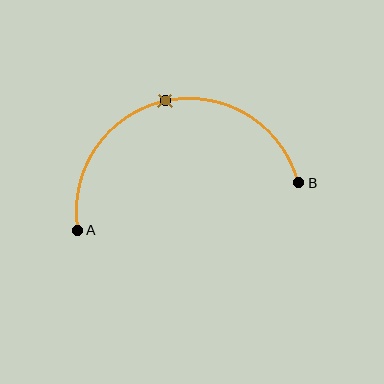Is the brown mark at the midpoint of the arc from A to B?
Yes. The brown mark lies on the arc at equal arc-length from both A and B — it is the arc midpoint.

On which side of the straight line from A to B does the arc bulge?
The arc bulges above the straight line connecting A and B.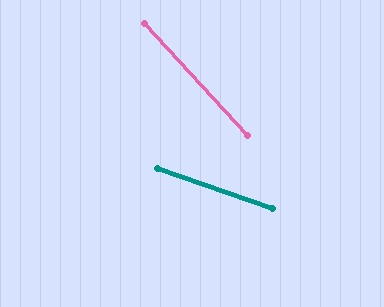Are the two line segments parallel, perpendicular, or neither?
Neither parallel nor perpendicular — they differ by about 29°.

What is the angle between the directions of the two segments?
Approximately 29 degrees.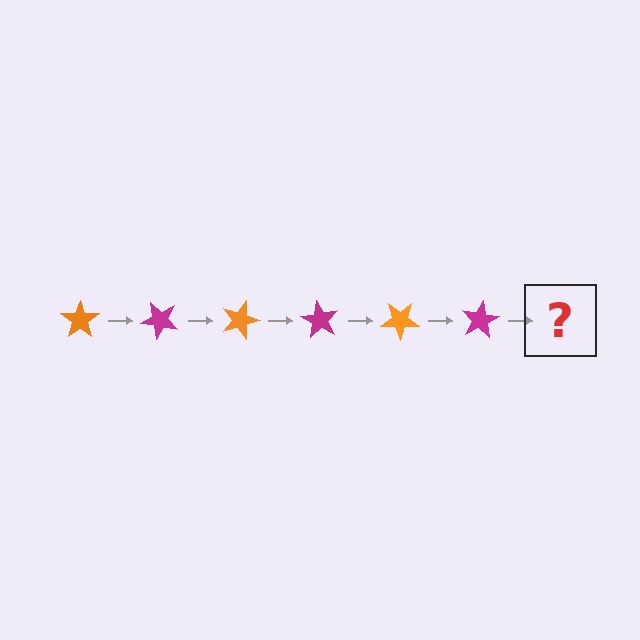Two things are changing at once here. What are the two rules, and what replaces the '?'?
The two rules are that it rotates 45 degrees each step and the color cycles through orange and magenta. The '?' should be an orange star, rotated 270 degrees from the start.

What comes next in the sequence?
The next element should be an orange star, rotated 270 degrees from the start.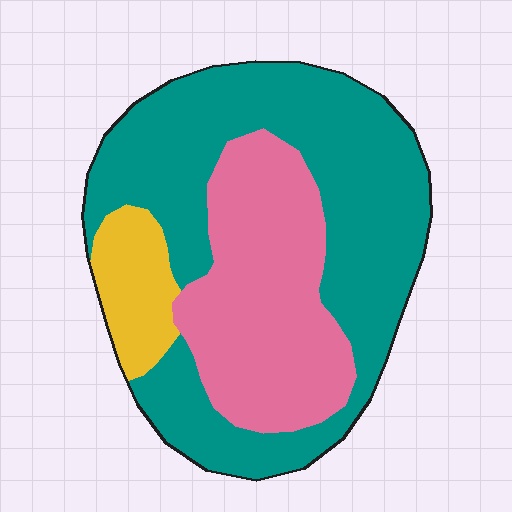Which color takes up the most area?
Teal, at roughly 55%.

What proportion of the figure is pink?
Pink covers about 35% of the figure.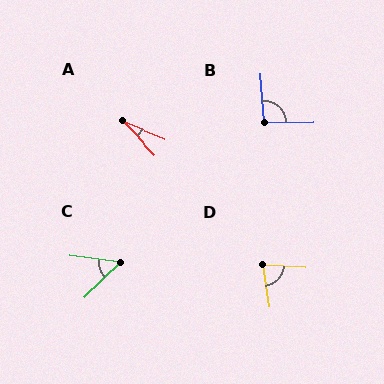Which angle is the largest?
B, at approximately 94 degrees.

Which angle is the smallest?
A, at approximately 23 degrees.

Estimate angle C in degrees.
Approximately 51 degrees.